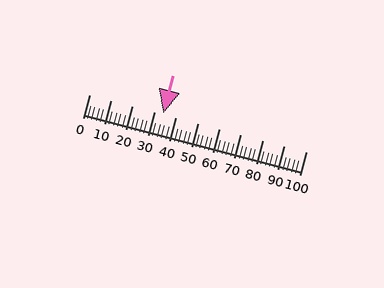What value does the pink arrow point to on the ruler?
The pink arrow points to approximately 34.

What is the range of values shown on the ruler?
The ruler shows values from 0 to 100.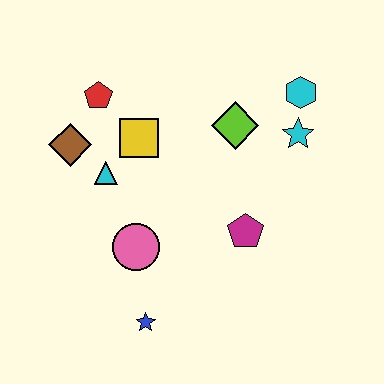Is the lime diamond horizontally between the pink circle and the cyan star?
Yes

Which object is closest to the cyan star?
The cyan hexagon is closest to the cyan star.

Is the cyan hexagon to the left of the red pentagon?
No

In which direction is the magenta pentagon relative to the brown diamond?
The magenta pentagon is to the right of the brown diamond.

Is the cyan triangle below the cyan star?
Yes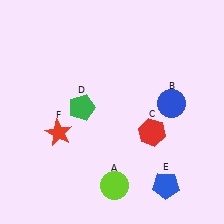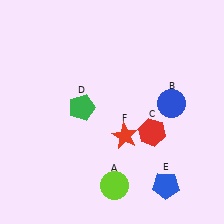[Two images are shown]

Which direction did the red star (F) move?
The red star (F) moved right.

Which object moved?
The red star (F) moved right.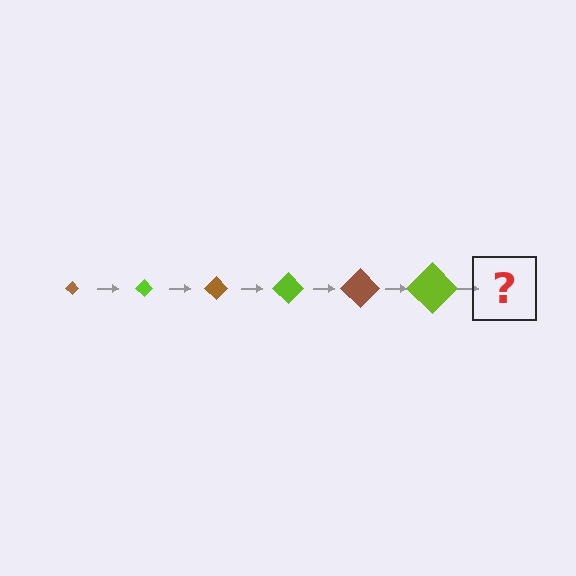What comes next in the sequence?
The next element should be a brown diamond, larger than the previous one.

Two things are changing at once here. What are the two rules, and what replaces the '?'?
The two rules are that the diamond grows larger each step and the color cycles through brown and lime. The '?' should be a brown diamond, larger than the previous one.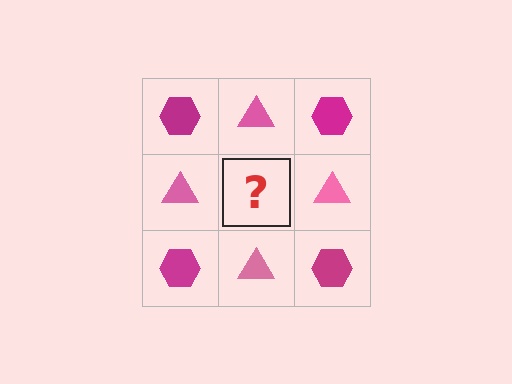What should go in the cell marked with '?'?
The missing cell should contain a magenta hexagon.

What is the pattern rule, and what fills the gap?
The rule is that it alternates magenta hexagon and pink triangle in a checkerboard pattern. The gap should be filled with a magenta hexagon.